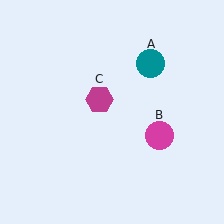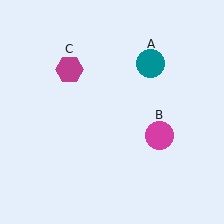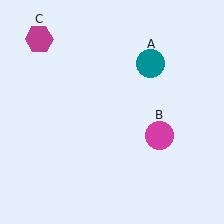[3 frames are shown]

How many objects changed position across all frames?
1 object changed position: magenta hexagon (object C).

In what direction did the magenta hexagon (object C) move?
The magenta hexagon (object C) moved up and to the left.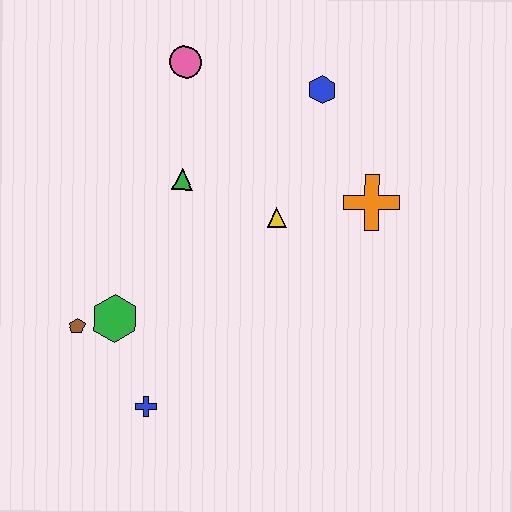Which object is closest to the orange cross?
The yellow triangle is closest to the orange cross.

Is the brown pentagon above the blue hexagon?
No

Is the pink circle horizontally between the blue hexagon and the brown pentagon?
Yes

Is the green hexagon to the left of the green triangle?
Yes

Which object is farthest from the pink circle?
The blue cross is farthest from the pink circle.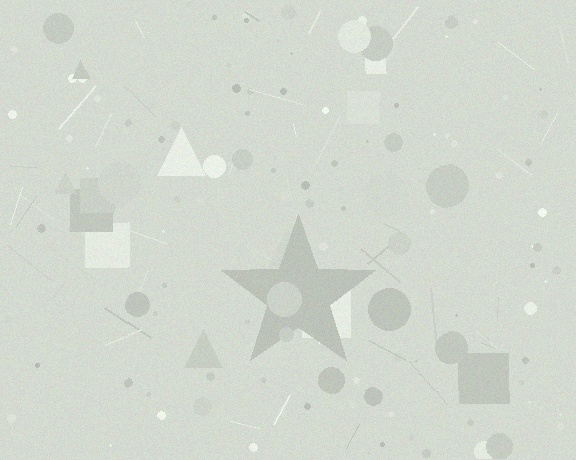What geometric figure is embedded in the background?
A star is embedded in the background.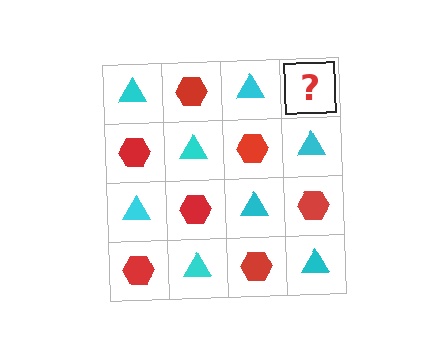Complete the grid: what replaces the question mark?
The question mark should be replaced with a red hexagon.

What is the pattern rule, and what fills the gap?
The rule is that it alternates cyan triangle and red hexagon in a checkerboard pattern. The gap should be filled with a red hexagon.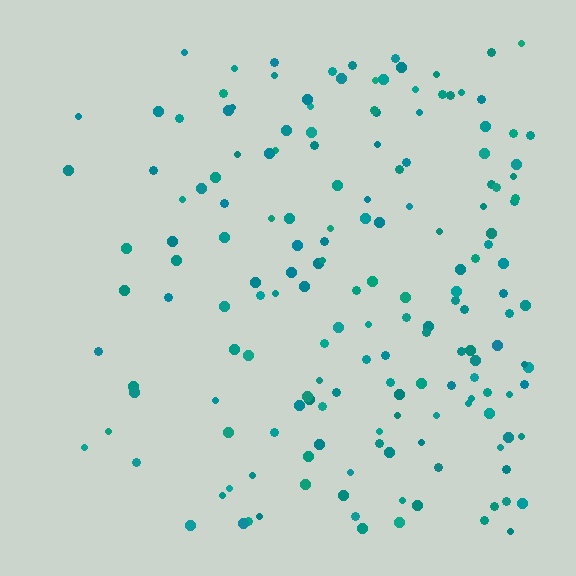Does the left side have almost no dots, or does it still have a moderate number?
Still a moderate number, just noticeably fewer than the right.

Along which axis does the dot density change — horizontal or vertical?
Horizontal.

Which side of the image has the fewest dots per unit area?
The left.